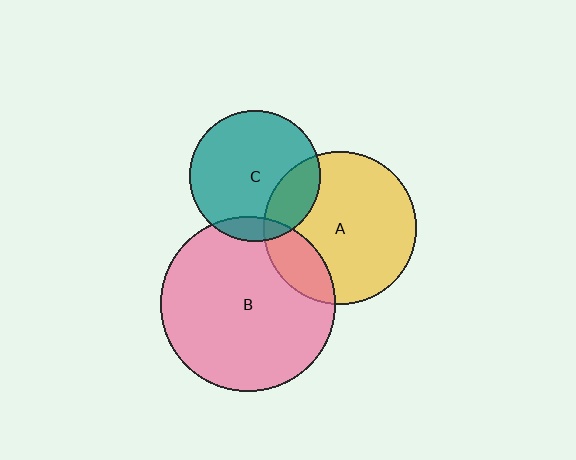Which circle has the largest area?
Circle B (pink).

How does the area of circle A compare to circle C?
Approximately 1.4 times.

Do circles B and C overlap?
Yes.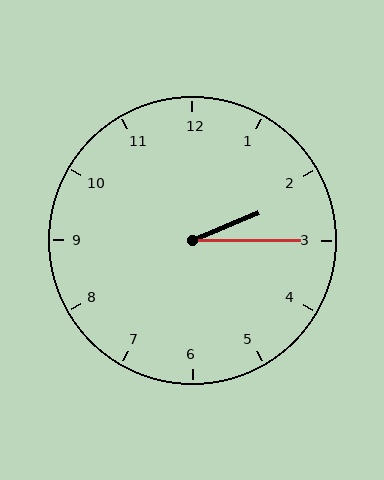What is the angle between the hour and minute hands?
Approximately 22 degrees.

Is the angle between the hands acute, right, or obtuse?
It is acute.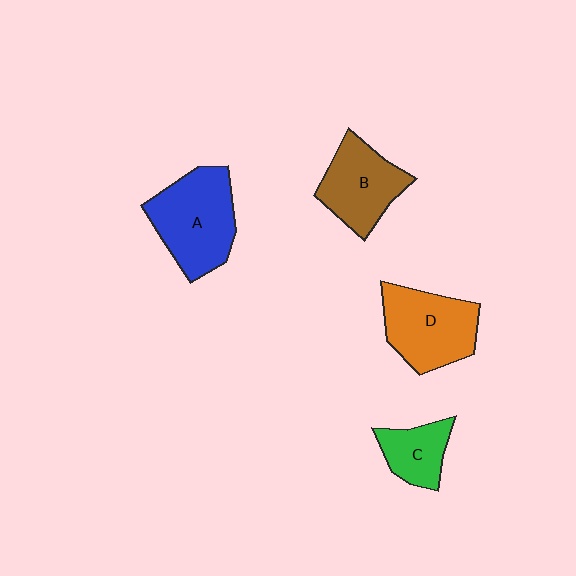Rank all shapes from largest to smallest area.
From largest to smallest: A (blue), D (orange), B (brown), C (green).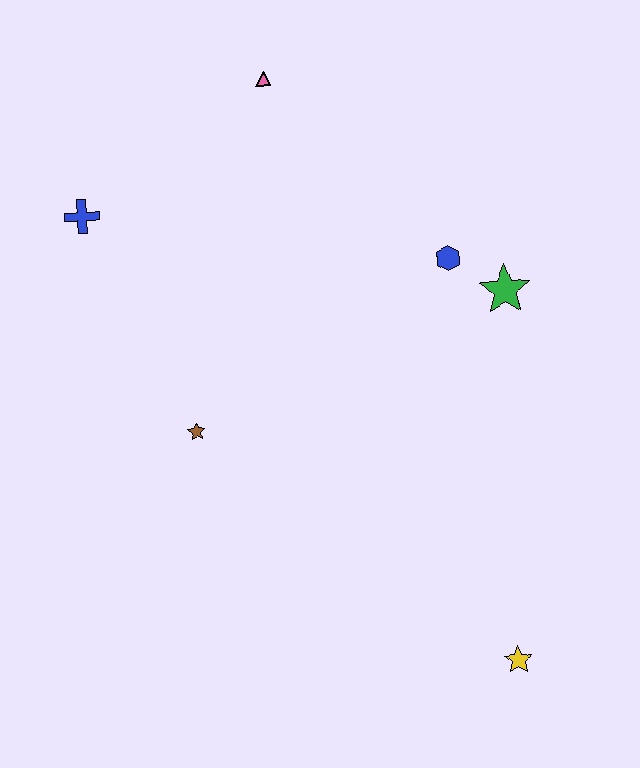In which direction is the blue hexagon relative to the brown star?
The blue hexagon is to the right of the brown star.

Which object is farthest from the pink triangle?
The yellow star is farthest from the pink triangle.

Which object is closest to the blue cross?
The pink triangle is closest to the blue cross.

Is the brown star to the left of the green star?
Yes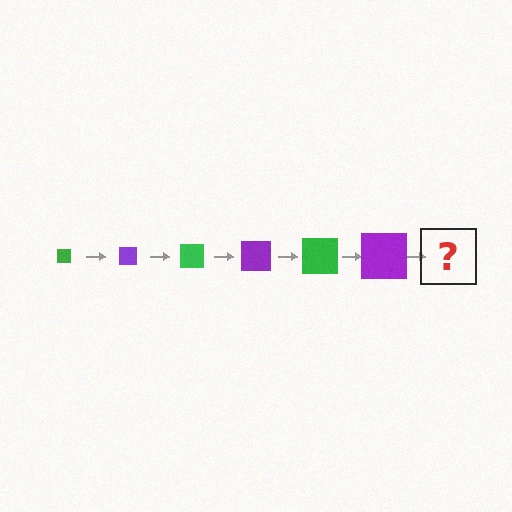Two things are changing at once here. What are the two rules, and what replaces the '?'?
The two rules are that the square grows larger each step and the color cycles through green and purple. The '?' should be a green square, larger than the previous one.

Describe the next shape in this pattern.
It should be a green square, larger than the previous one.